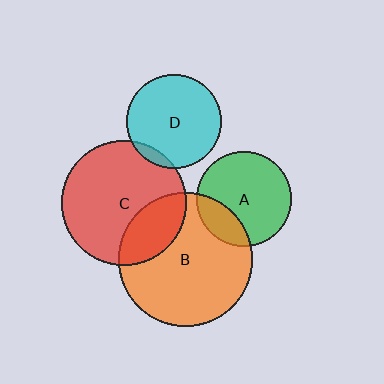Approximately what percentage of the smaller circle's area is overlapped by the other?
Approximately 20%.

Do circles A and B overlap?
Yes.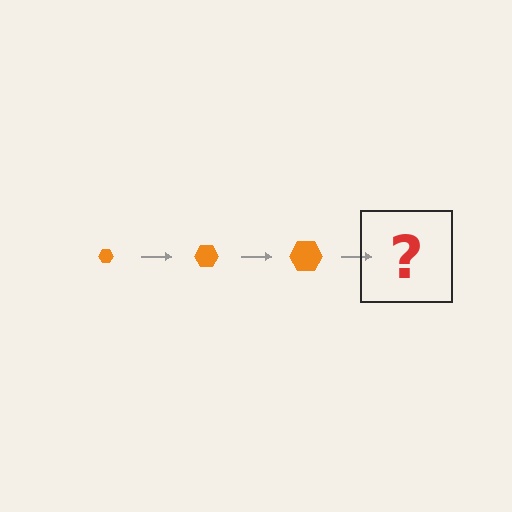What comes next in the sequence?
The next element should be an orange hexagon, larger than the previous one.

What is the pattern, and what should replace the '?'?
The pattern is that the hexagon gets progressively larger each step. The '?' should be an orange hexagon, larger than the previous one.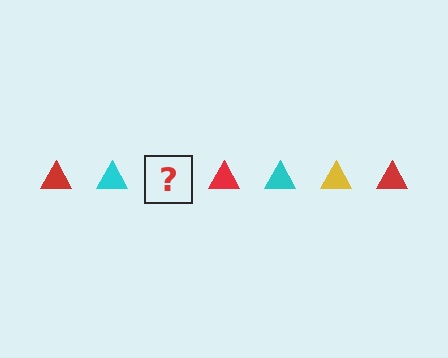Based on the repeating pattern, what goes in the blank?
The blank should be a yellow triangle.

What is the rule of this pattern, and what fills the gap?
The rule is that the pattern cycles through red, cyan, yellow triangles. The gap should be filled with a yellow triangle.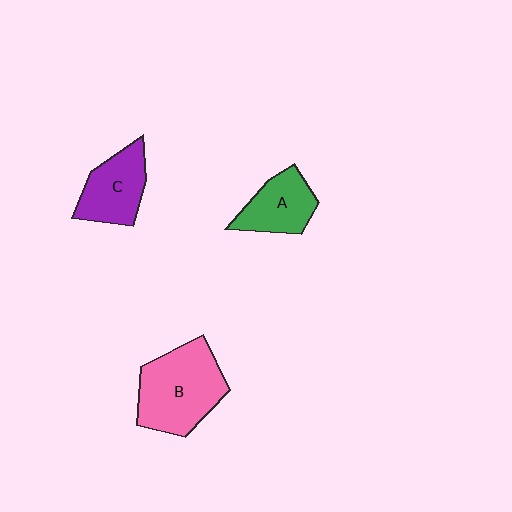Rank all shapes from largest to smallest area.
From largest to smallest: B (pink), C (purple), A (green).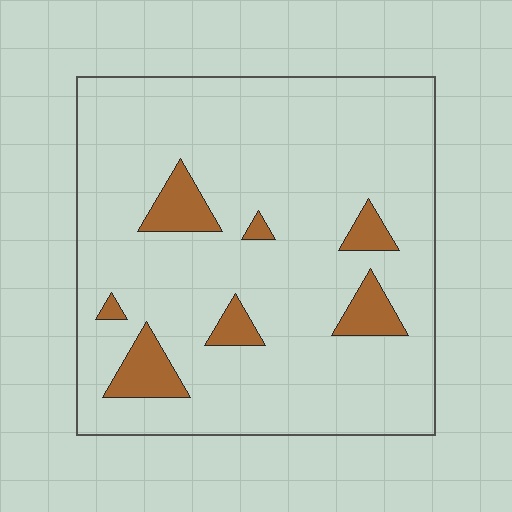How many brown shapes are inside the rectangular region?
7.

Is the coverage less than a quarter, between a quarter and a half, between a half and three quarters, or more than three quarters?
Less than a quarter.